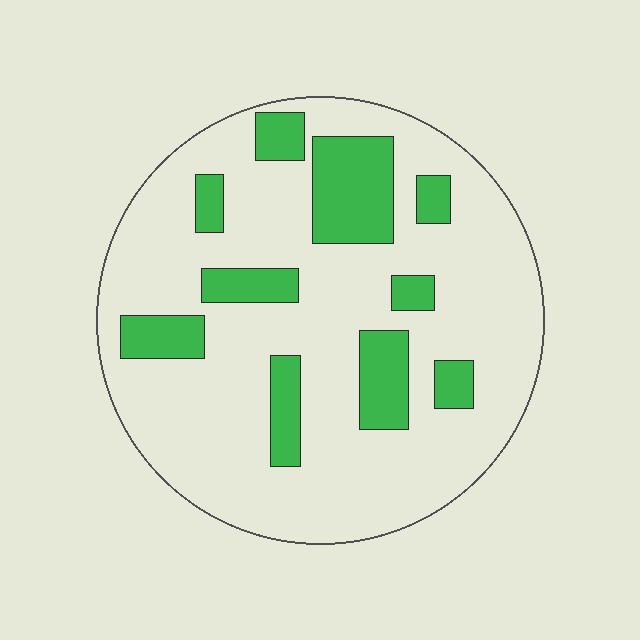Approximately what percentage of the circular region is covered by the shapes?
Approximately 20%.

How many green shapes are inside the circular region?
10.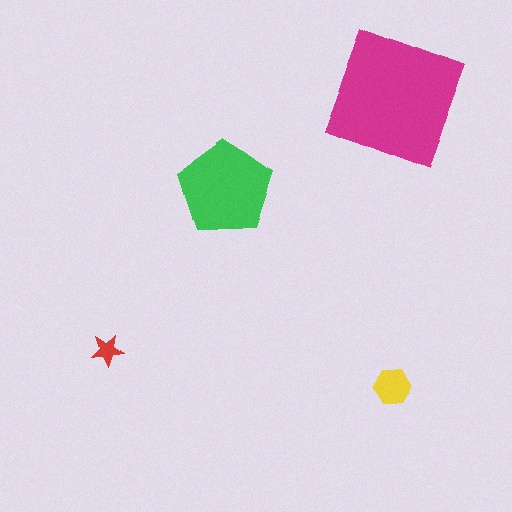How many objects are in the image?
There are 4 objects in the image.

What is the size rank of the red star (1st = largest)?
4th.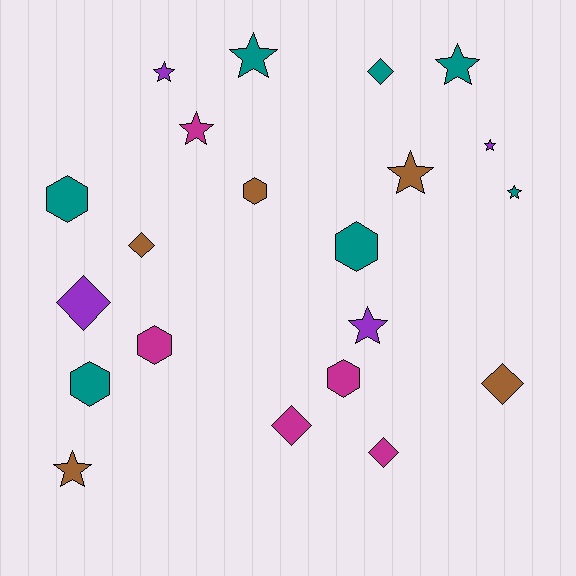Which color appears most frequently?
Teal, with 7 objects.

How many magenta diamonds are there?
There are 2 magenta diamonds.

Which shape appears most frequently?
Star, with 9 objects.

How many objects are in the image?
There are 21 objects.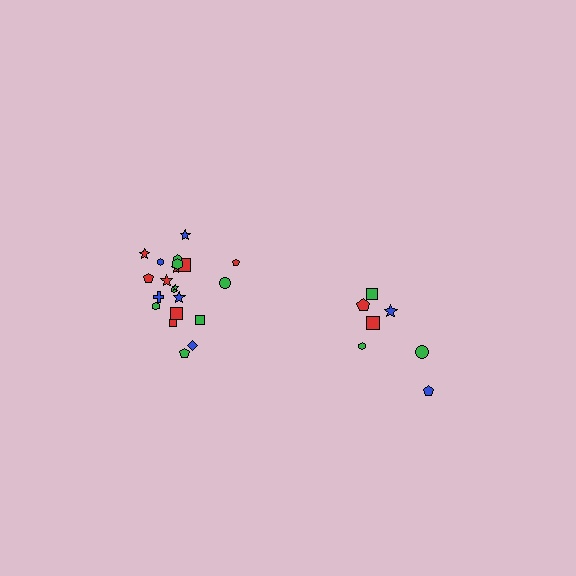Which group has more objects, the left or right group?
The left group.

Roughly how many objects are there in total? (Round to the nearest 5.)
Roughly 30 objects in total.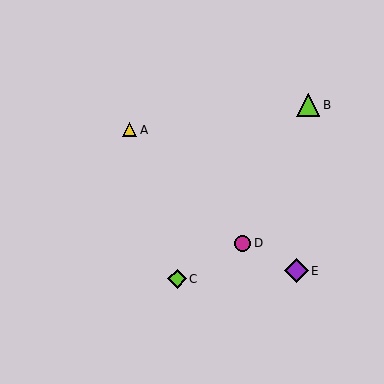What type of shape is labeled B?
Shape B is a lime triangle.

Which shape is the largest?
The purple diamond (labeled E) is the largest.